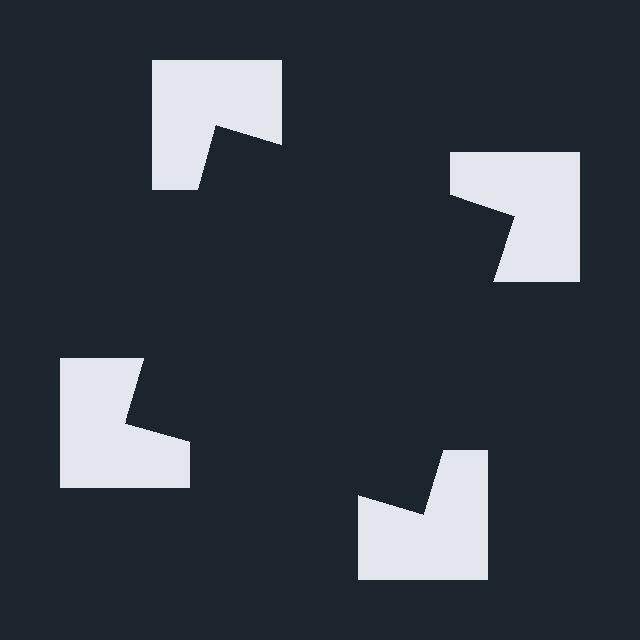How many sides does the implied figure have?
4 sides.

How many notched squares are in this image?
There are 4 — one at each vertex of the illusory square.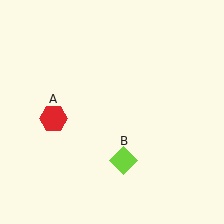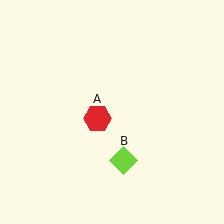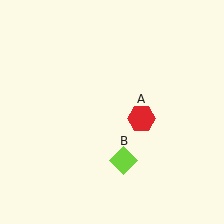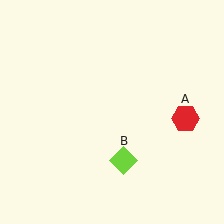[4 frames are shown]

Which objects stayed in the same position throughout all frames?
Lime diamond (object B) remained stationary.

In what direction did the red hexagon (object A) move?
The red hexagon (object A) moved right.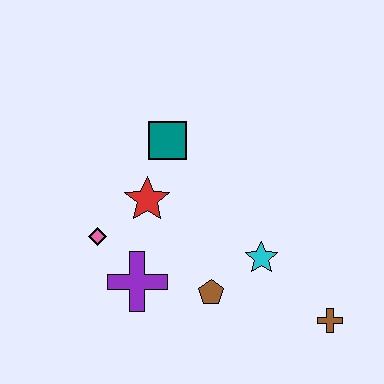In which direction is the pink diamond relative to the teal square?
The pink diamond is below the teal square.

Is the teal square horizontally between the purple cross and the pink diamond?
No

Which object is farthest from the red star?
The brown cross is farthest from the red star.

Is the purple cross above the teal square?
No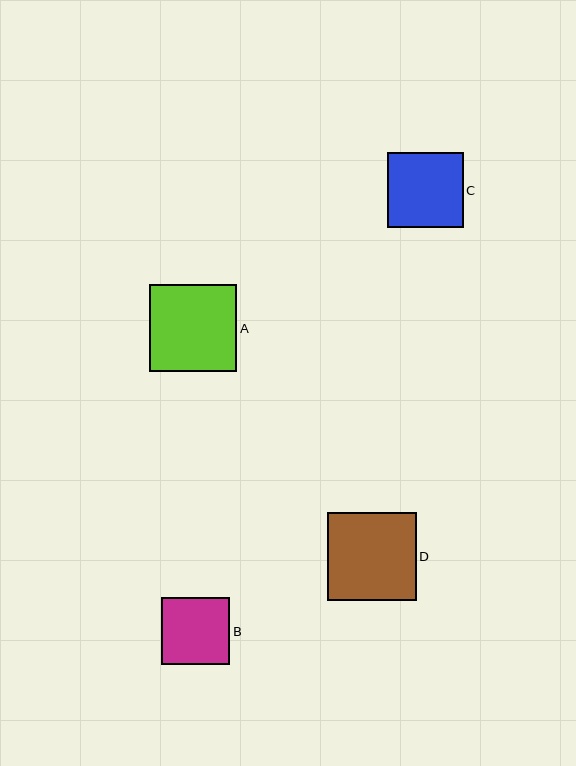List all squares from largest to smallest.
From largest to smallest: D, A, C, B.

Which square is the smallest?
Square B is the smallest with a size of approximately 68 pixels.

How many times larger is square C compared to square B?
Square C is approximately 1.1 times the size of square B.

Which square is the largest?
Square D is the largest with a size of approximately 89 pixels.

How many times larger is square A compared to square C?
Square A is approximately 1.1 times the size of square C.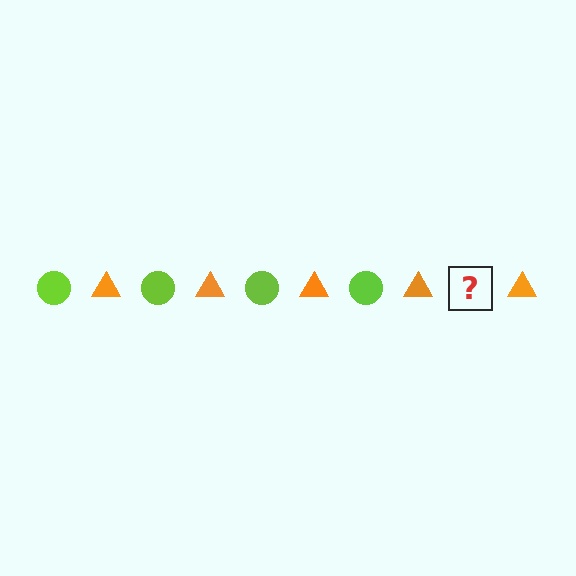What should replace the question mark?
The question mark should be replaced with a lime circle.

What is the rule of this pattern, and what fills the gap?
The rule is that the pattern alternates between lime circle and orange triangle. The gap should be filled with a lime circle.